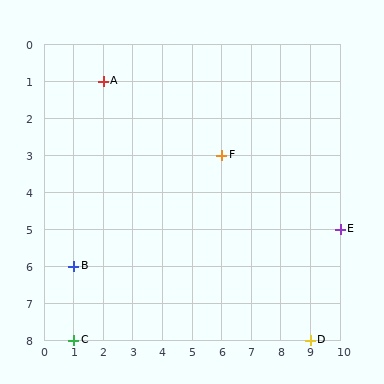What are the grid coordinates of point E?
Point E is at grid coordinates (10, 5).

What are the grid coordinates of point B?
Point B is at grid coordinates (1, 6).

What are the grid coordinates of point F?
Point F is at grid coordinates (6, 3).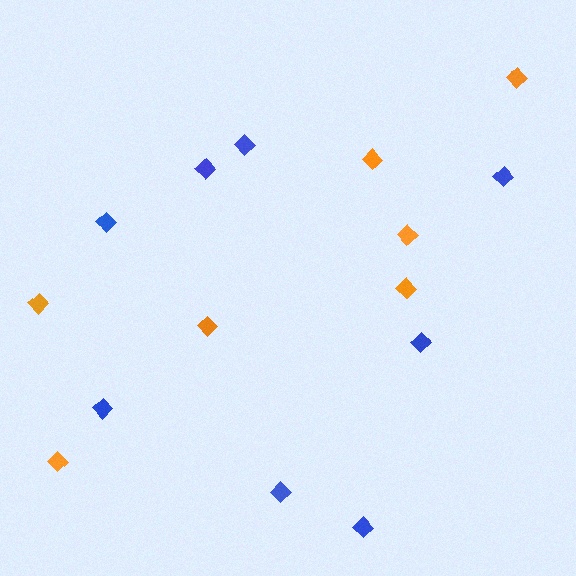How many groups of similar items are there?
There are 2 groups: one group of orange diamonds (7) and one group of blue diamonds (8).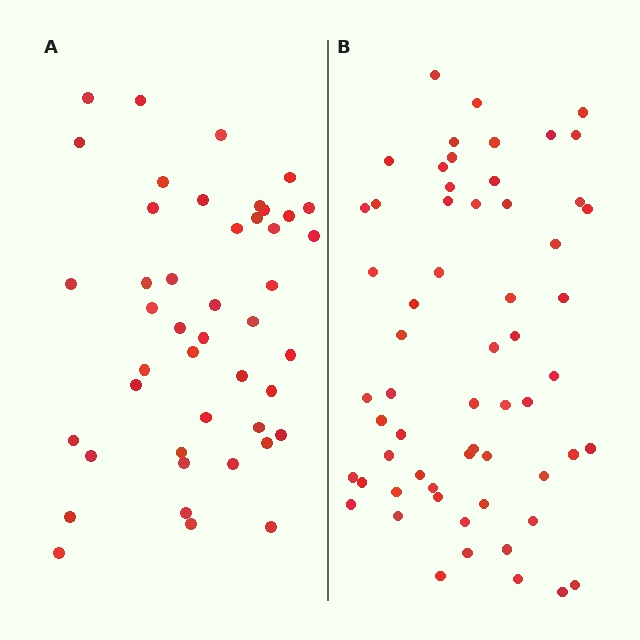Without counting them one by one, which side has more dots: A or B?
Region B (the right region) has more dots.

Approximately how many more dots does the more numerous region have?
Region B has approximately 15 more dots than region A.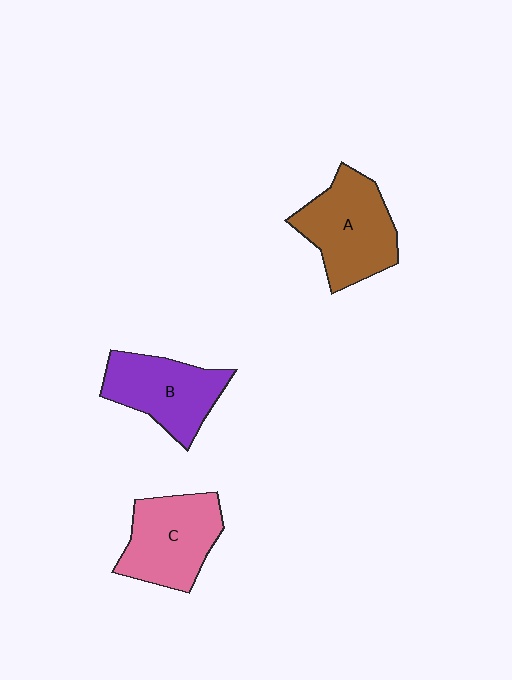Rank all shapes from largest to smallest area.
From largest to smallest: A (brown), C (pink), B (purple).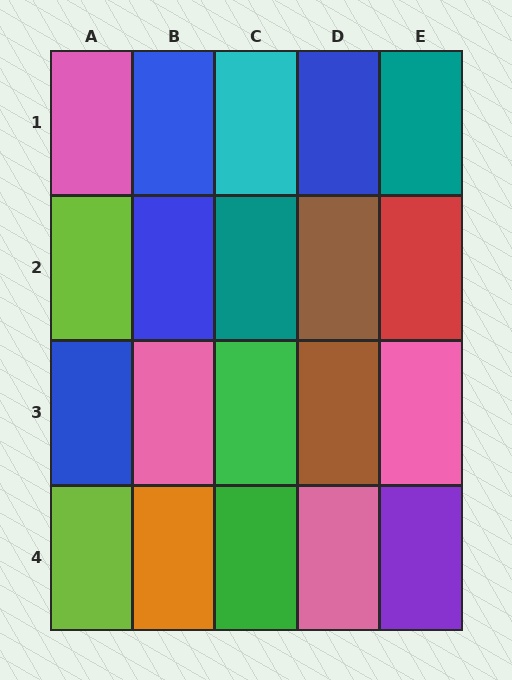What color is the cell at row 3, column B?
Pink.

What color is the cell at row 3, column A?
Blue.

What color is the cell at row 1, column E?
Teal.